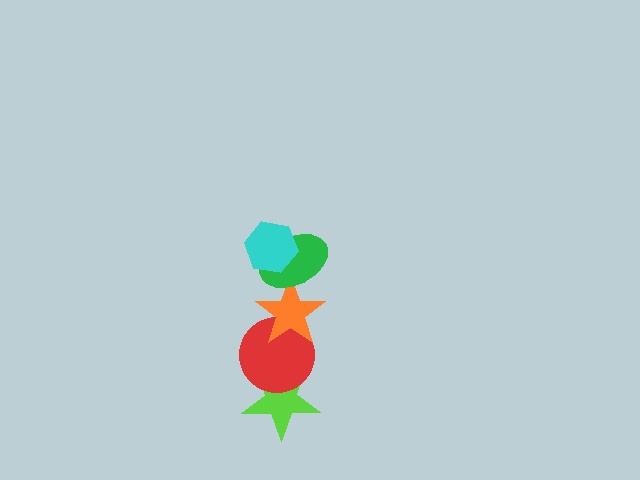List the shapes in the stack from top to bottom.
From top to bottom: the cyan hexagon, the green ellipse, the orange star, the red circle, the lime star.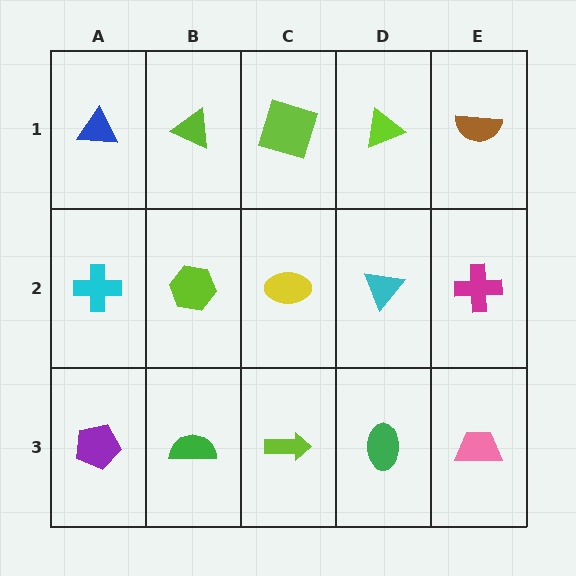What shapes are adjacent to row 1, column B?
A lime hexagon (row 2, column B), a blue triangle (row 1, column A), a lime square (row 1, column C).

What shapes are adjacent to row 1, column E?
A magenta cross (row 2, column E), a lime triangle (row 1, column D).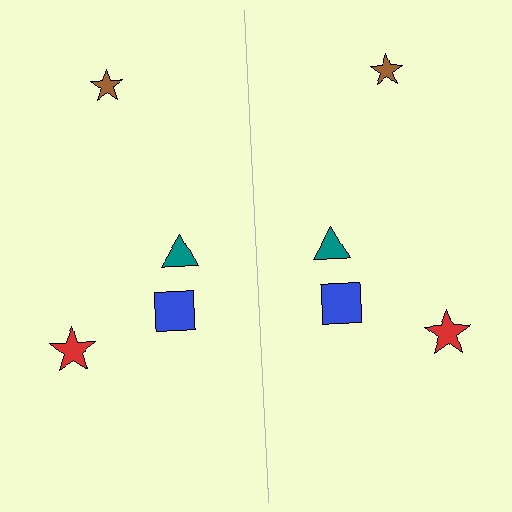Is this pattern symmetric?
Yes, this pattern has bilateral (reflection) symmetry.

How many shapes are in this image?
There are 8 shapes in this image.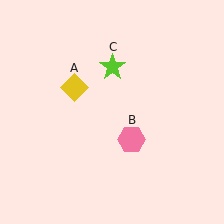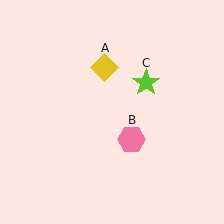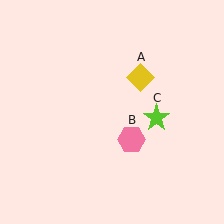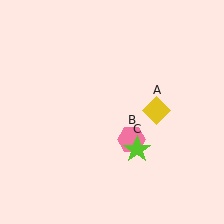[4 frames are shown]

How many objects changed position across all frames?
2 objects changed position: yellow diamond (object A), lime star (object C).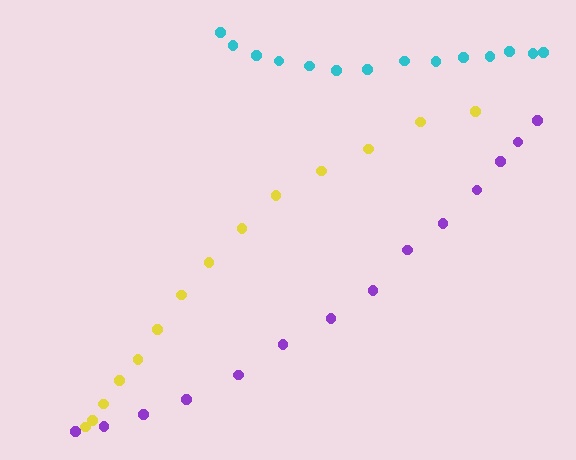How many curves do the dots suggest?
There are 3 distinct paths.